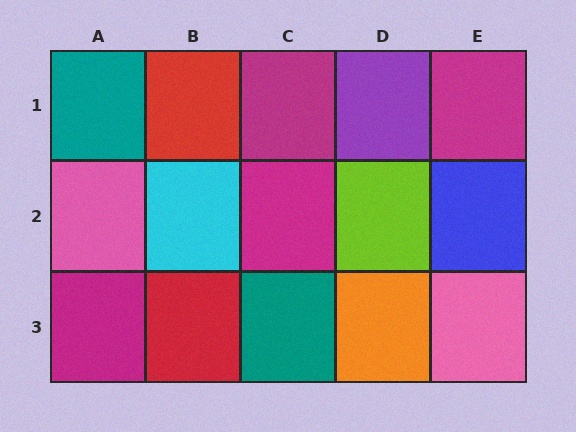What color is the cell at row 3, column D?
Orange.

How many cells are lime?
1 cell is lime.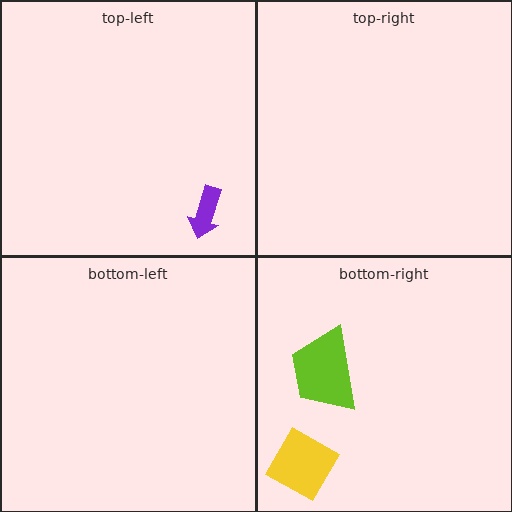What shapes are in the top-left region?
The purple arrow.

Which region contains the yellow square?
The bottom-right region.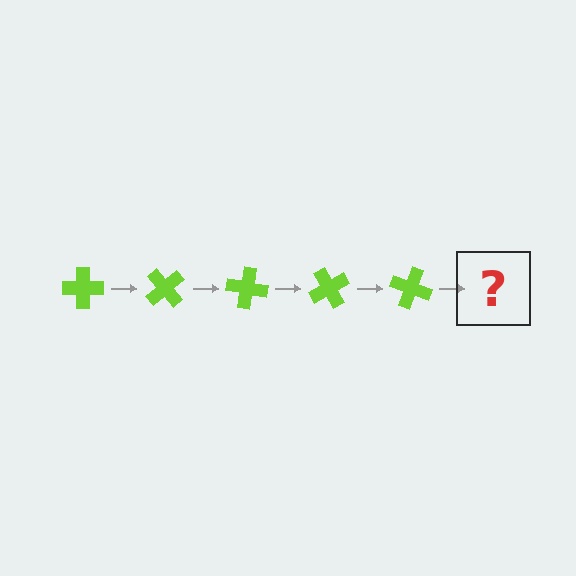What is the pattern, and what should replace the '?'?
The pattern is that the cross rotates 50 degrees each step. The '?' should be a lime cross rotated 250 degrees.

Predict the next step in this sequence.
The next step is a lime cross rotated 250 degrees.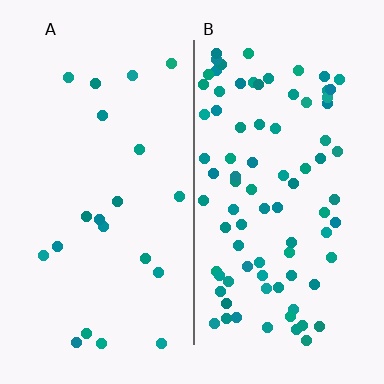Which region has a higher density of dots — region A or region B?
B (the right).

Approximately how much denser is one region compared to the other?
Approximately 4.0× — region B over region A.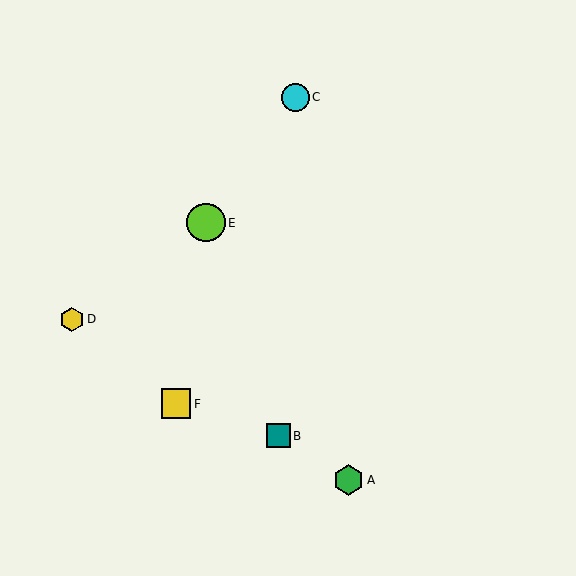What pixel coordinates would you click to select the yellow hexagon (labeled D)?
Click at (72, 319) to select the yellow hexagon D.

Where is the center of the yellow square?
The center of the yellow square is at (176, 404).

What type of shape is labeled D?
Shape D is a yellow hexagon.